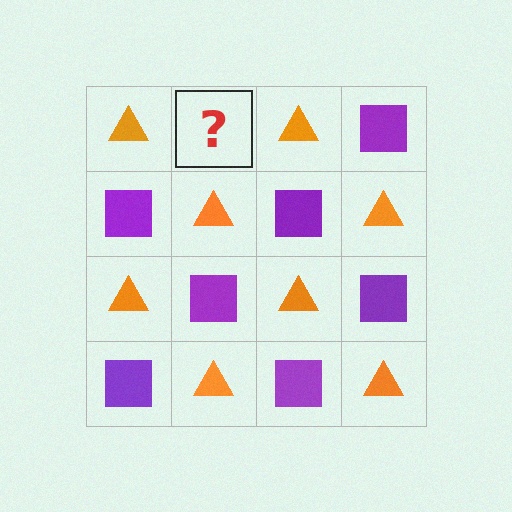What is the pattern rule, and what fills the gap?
The rule is that it alternates orange triangle and purple square in a checkerboard pattern. The gap should be filled with a purple square.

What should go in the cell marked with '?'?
The missing cell should contain a purple square.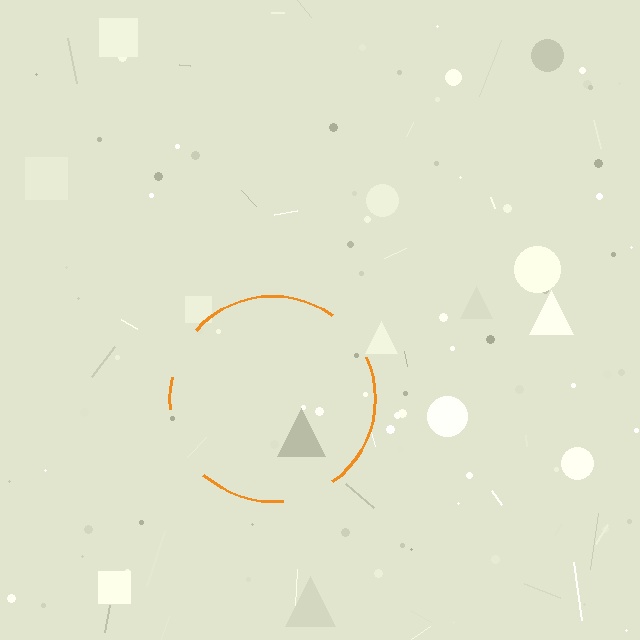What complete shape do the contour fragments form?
The contour fragments form a circle.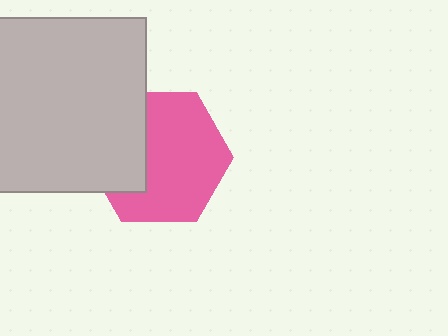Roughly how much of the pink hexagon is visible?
Most of it is visible (roughly 67%).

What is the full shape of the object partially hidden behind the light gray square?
The partially hidden object is a pink hexagon.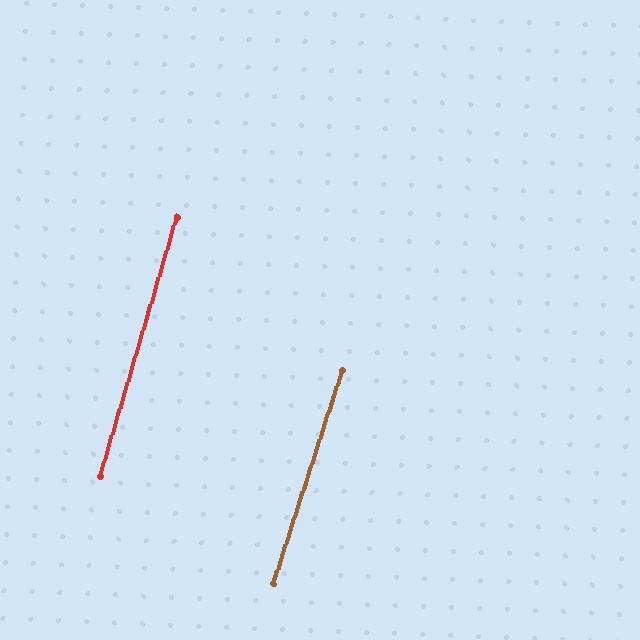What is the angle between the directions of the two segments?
Approximately 1 degree.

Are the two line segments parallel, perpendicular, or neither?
Parallel — their directions differ by only 1.2°.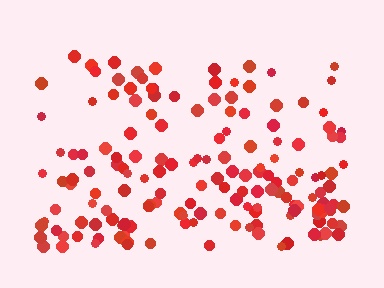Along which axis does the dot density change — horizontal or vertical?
Vertical.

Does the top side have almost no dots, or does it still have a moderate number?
Still a moderate number, just noticeably fewer than the bottom.